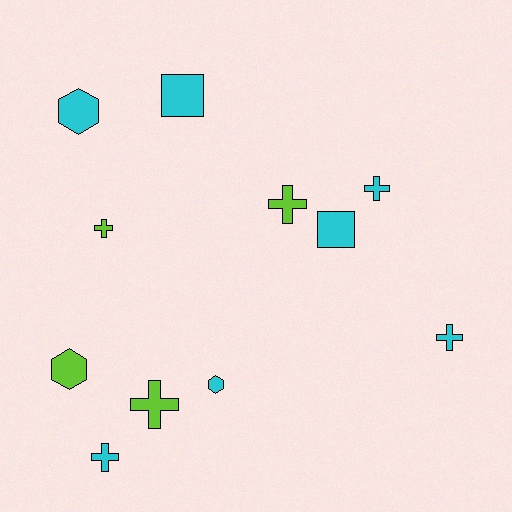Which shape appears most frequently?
Cross, with 6 objects.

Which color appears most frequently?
Cyan, with 7 objects.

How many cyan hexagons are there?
There are 2 cyan hexagons.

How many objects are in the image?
There are 11 objects.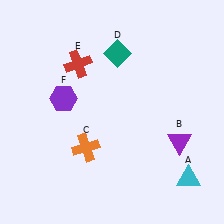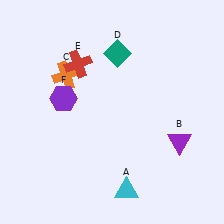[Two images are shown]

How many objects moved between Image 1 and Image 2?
2 objects moved between the two images.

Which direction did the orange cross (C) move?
The orange cross (C) moved up.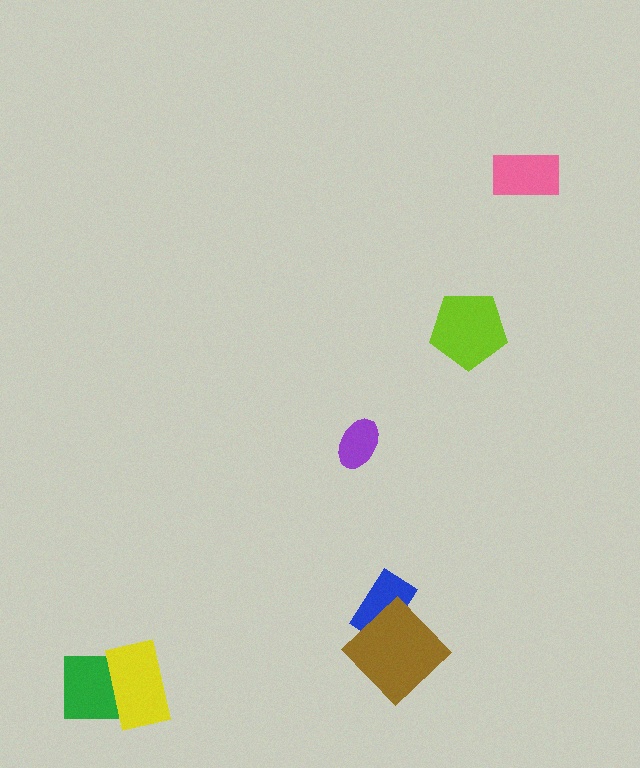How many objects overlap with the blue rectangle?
1 object overlaps with the blue rectangle.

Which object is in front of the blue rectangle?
The brown diamond is in front of the blue rectangle.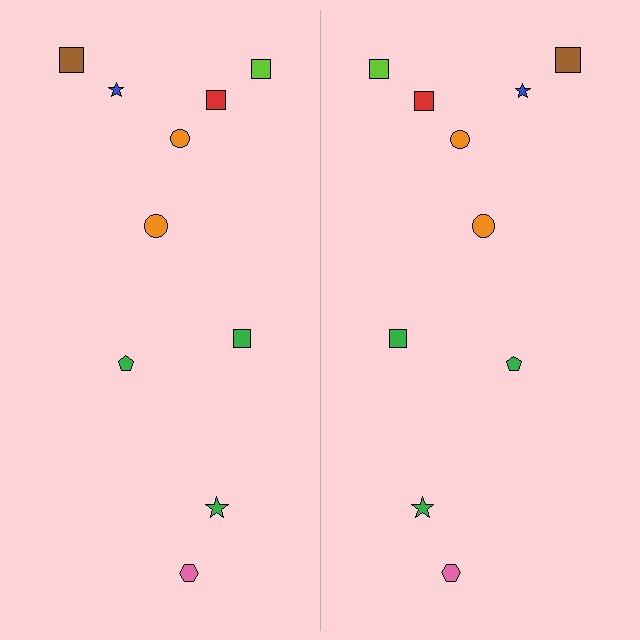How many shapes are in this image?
There are 20 shapes in this image.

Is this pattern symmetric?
Yes, this pattern has bilateral (reflection) symmetry.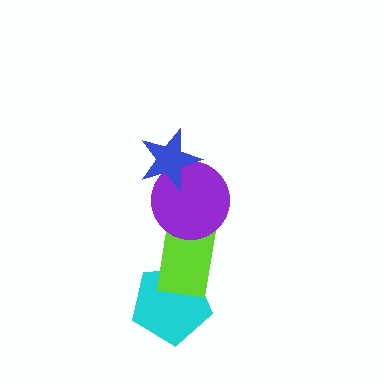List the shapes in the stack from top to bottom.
From top to bottom: the blue star, the purple circle, the lime rectangle, the cyan pentagon.